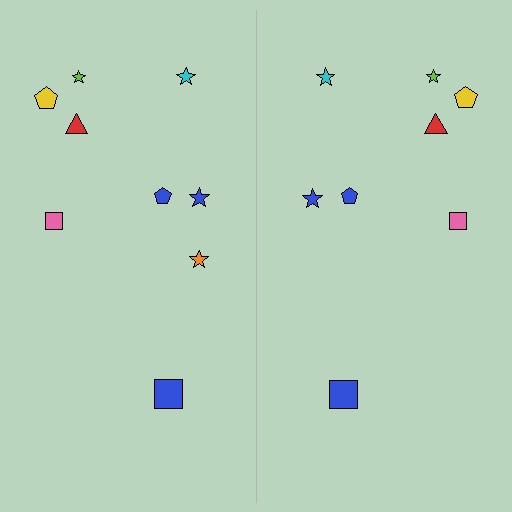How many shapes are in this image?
There are 17 shapes in this image.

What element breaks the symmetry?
A orange star is missing from the right side.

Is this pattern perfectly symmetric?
No, the pattern is not perfectly symmetric. A orange star is missing from the right side.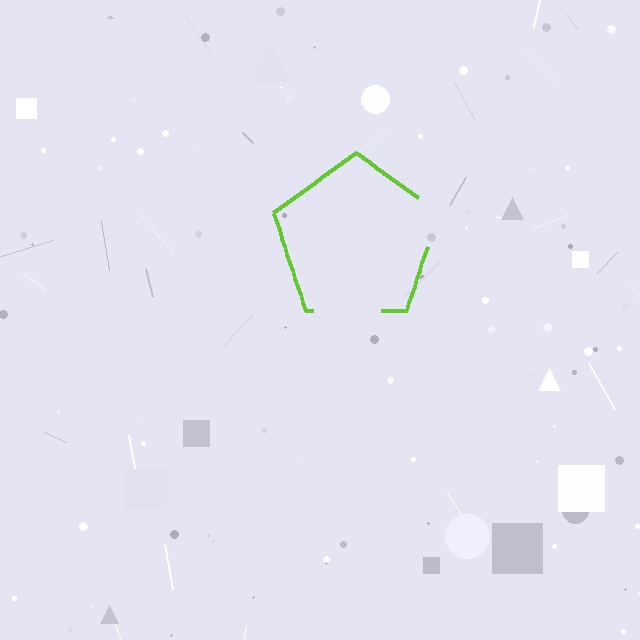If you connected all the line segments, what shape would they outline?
They would outline a pentagon.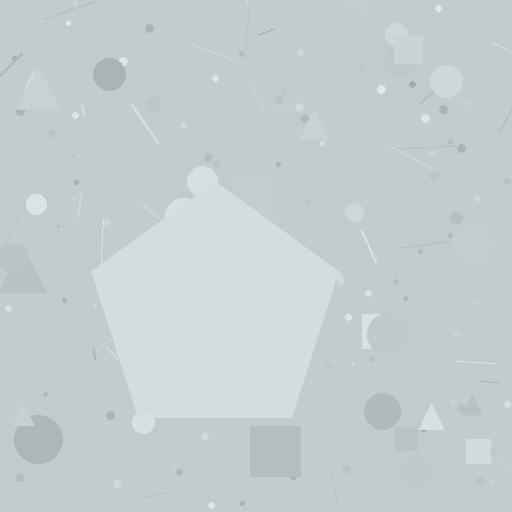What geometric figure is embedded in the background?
A pentagon is embedded in the background.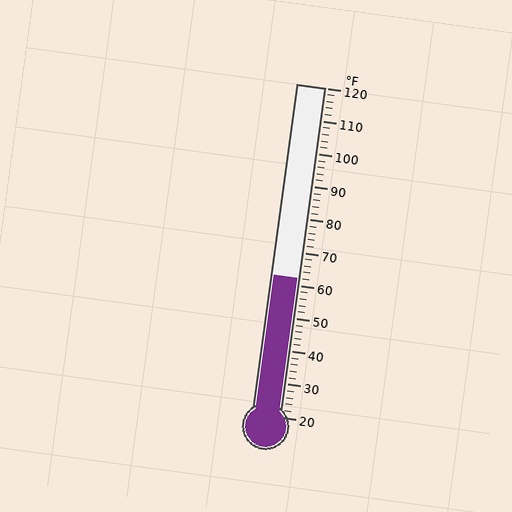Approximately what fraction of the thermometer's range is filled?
The thermometer is filled to approximately 40% of its range.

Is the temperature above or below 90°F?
The temperature is below 90°F.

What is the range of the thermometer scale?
The thermometer scale ranges from 20°F to 120°F.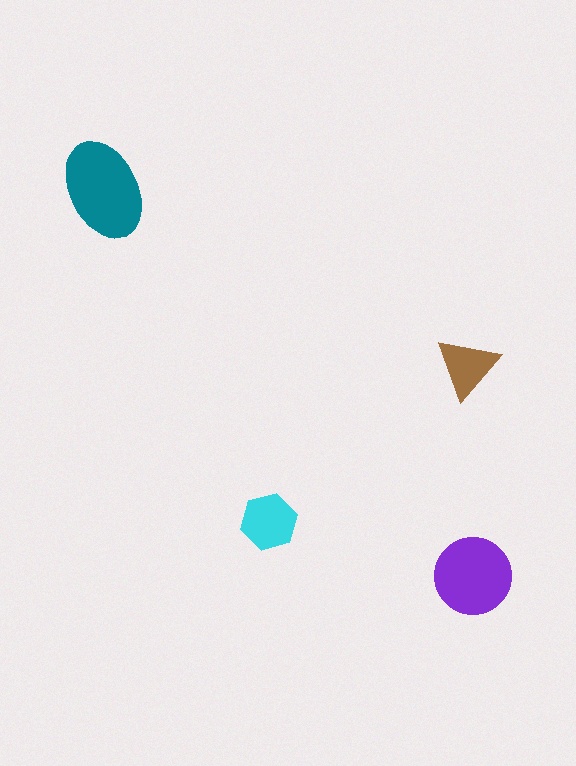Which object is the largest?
The teal ellipse.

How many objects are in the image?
There are 4 objects in the image.